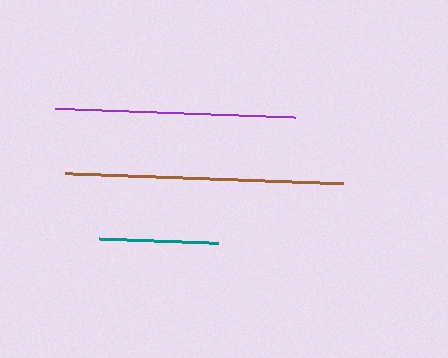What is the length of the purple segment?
The purple segment is approximately 240 pixels long.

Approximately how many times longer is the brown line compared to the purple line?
The brown line is approximately 1.2 times the length of the purple line.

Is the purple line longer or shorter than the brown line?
The brown line is longer than the purple line.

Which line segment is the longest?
The brown line is the longest at approximately 278 pixels.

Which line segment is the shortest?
The teal line is the shortest at approximately 119 pixels.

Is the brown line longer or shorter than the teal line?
The brown line is longer than the teal line.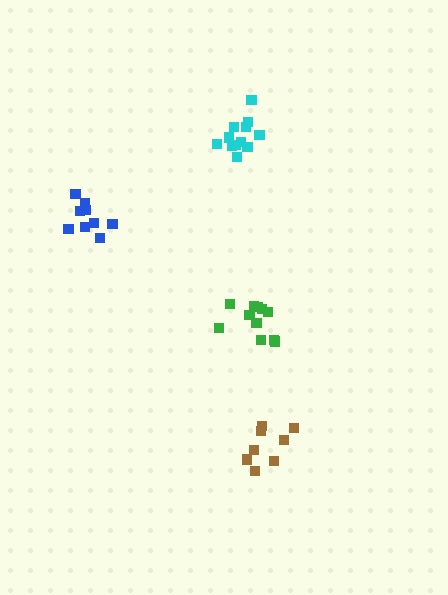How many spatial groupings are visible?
There are 4 spatial groupings.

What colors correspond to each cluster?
The clusters are colored: cyan, blue, green, brown.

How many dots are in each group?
Group 1: 12 dots, Group 2: 9 dots, Group 3: 11 dots, Group 4: 8 dots (40 total).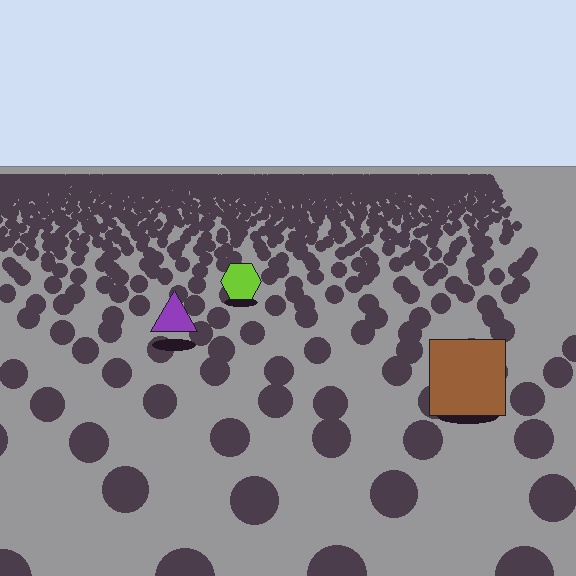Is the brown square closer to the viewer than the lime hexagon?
Yes. The brown square is closer — you can tell from the texture gradient: the ground texture is coarser near it.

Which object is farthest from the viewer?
The lime hexagon is farthest from the viewer. It appears smaller and the ground texture around it is denser.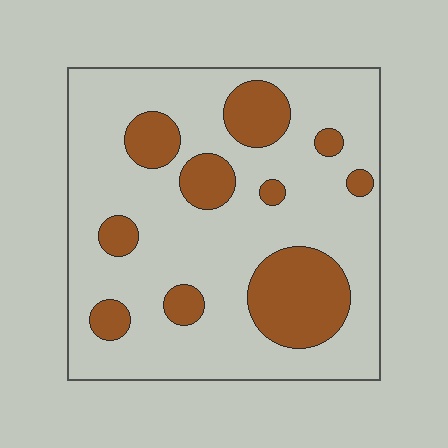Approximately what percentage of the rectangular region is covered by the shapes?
Approximately 25%.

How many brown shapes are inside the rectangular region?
10.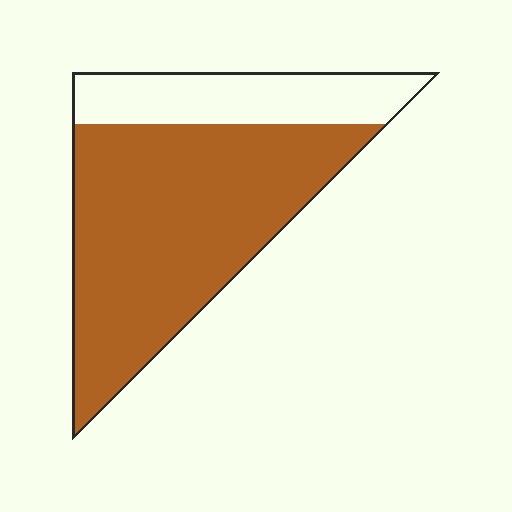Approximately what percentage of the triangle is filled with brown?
Approximately 75%.